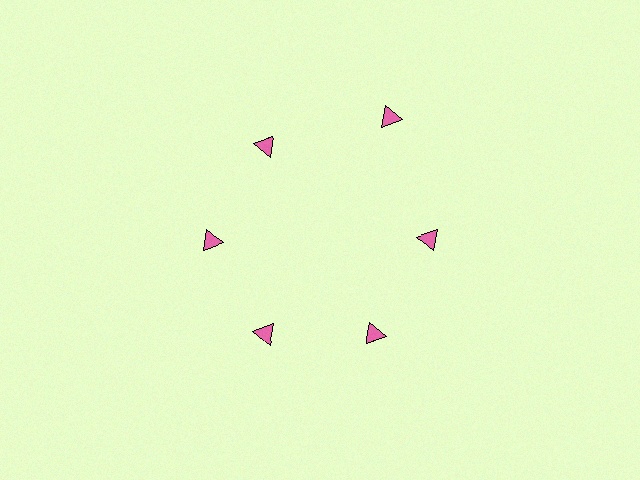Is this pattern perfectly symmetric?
No. The 6 pink triangles are arranged in a ring, but one element near the 1 o'clock position is pushed outward from the center, breaking the 6-fold rotational symmetry.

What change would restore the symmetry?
The symmetry would be restored by moving it inward, back onto the ring so that all 6 triangles sit at equal angles and equal distance from the center.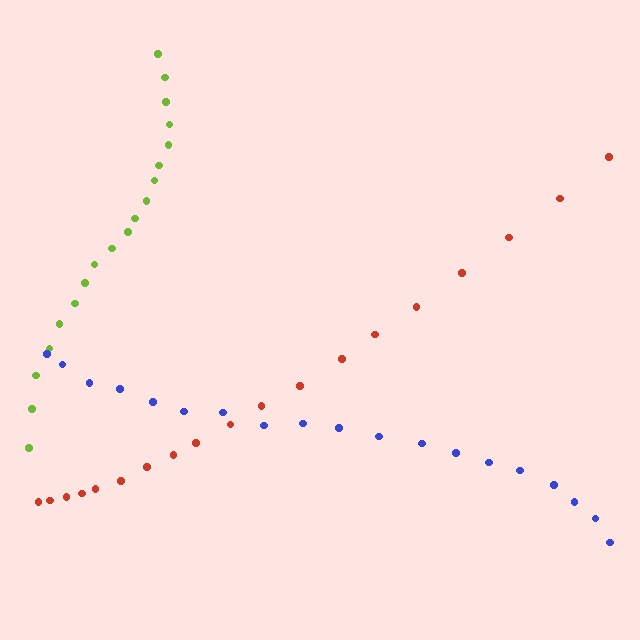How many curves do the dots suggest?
There are 3 distinct paths.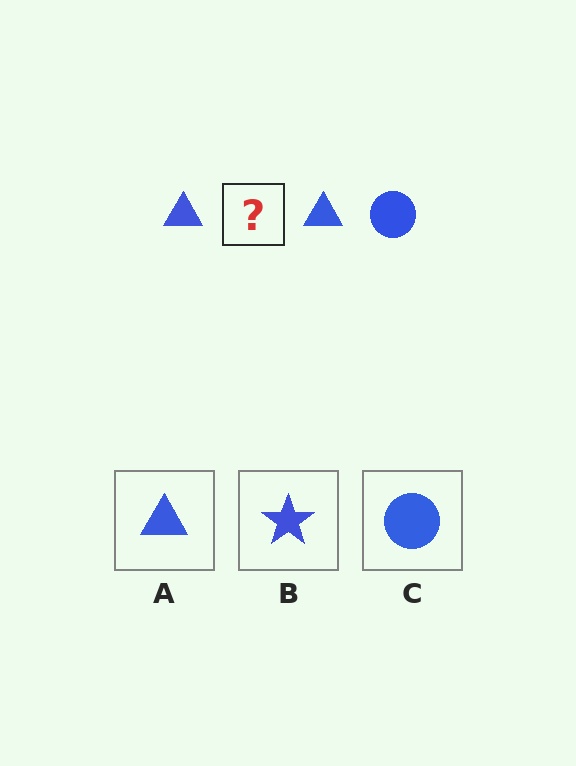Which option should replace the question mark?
Option C.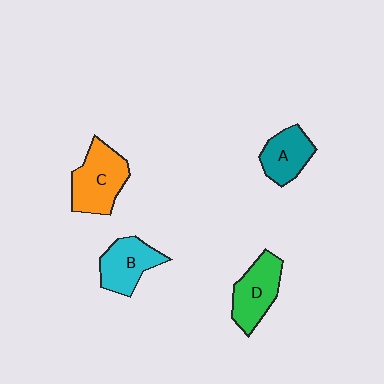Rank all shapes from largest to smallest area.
From largest to smallest: C (orange), D (green), B (cyan), A (teal).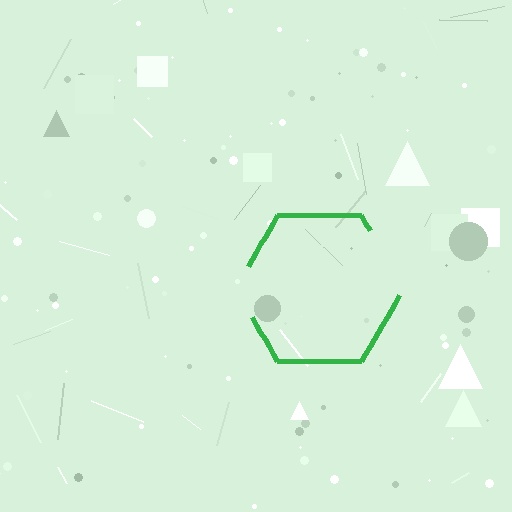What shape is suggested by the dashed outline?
The dashed outline suggests a hexagon.